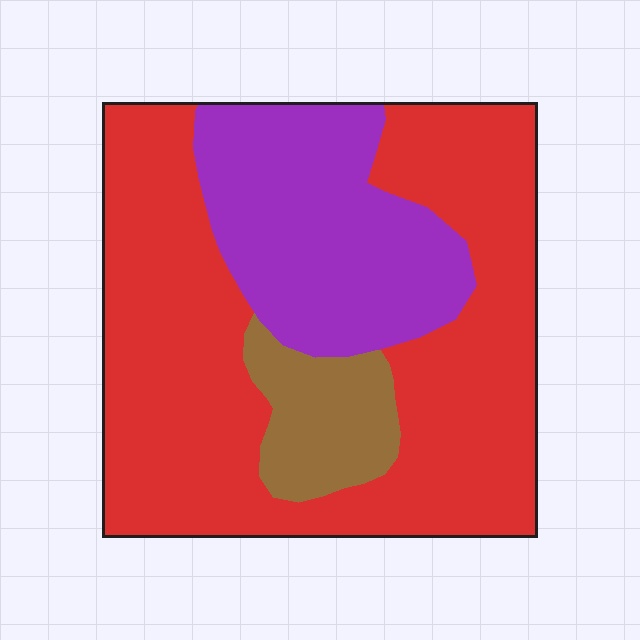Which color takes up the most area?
Red, at roughly 65%.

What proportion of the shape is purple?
Purple covers 27% of the shape.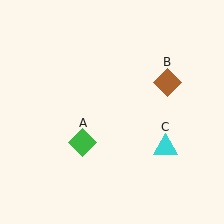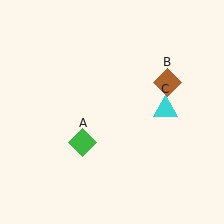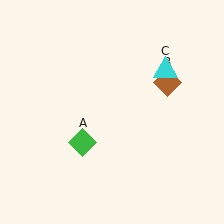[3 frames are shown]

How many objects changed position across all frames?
1 object changed position: cyan triangle (object C).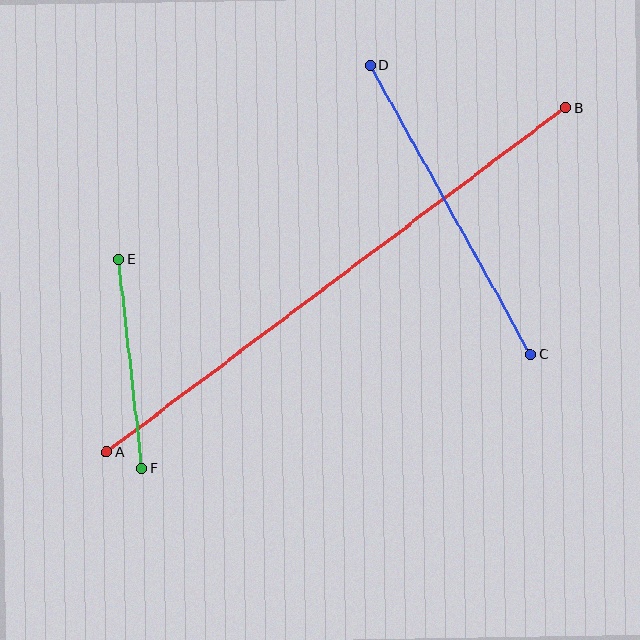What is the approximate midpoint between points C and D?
The midpoint is at approximately (450, 210) pixels.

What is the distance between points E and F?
The distance is approximately 210 pixels.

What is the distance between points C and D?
The distance is approximately 330 pixels.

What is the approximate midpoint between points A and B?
The midpoint is at approximately (336, 280) pixels.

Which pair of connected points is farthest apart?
Points A and B are farthest apart.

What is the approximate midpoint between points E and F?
The midpoint is at approximately (130, 364) pixels.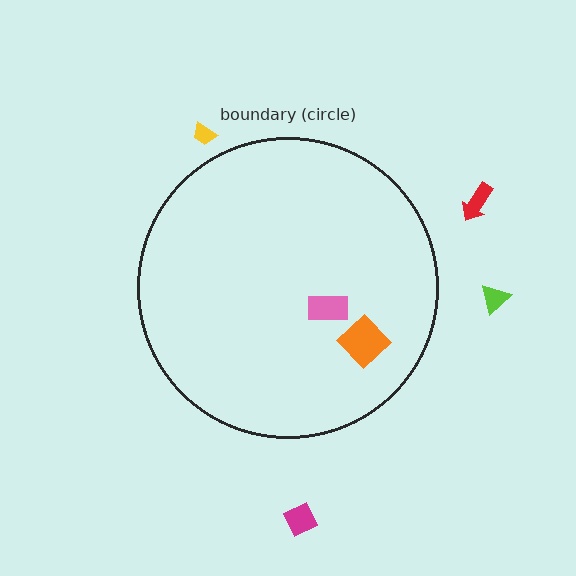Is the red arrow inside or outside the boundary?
Outside.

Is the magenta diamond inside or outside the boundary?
Outside.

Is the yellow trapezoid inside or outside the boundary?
Outside.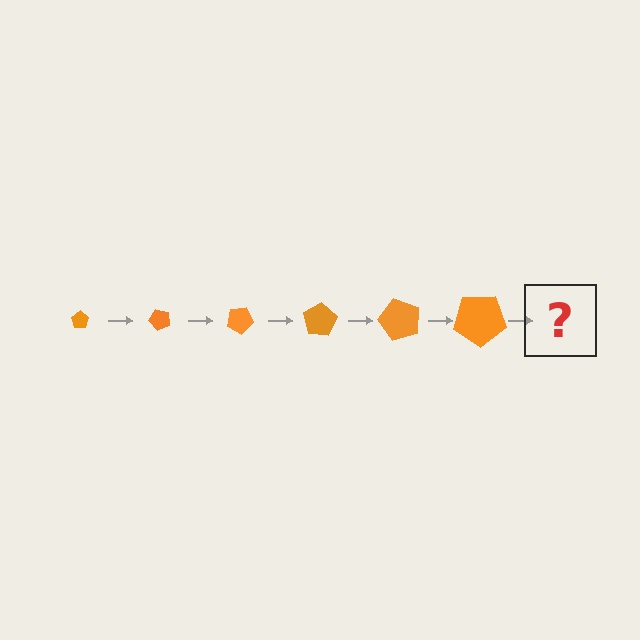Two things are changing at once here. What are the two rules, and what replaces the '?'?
The two rules are that the pentagon grows larger each step and it rotates 50 degrees each step. The '?' should be a pentagon, larger than the previous one and rotated 300 degrees from the start.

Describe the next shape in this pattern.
It should be a pentagon, larger than the previous one and rotated 300 degrees from the start.